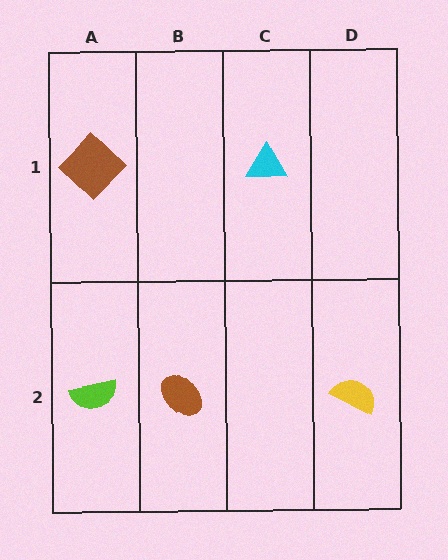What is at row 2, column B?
A brown ellipse.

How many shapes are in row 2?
3 shapes.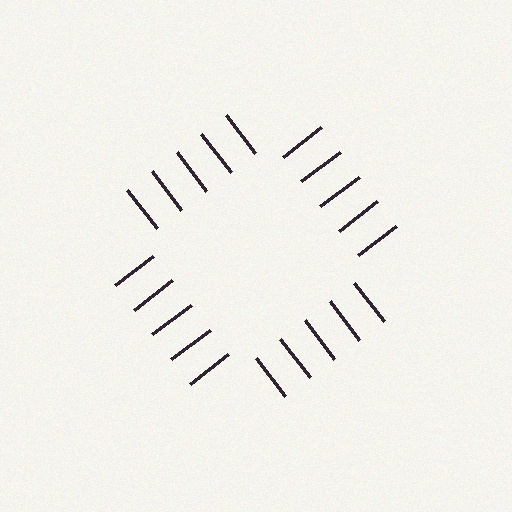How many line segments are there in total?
20 — 5 along each of the 4 edges.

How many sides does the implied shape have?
4 sides — the line-ends trace a square.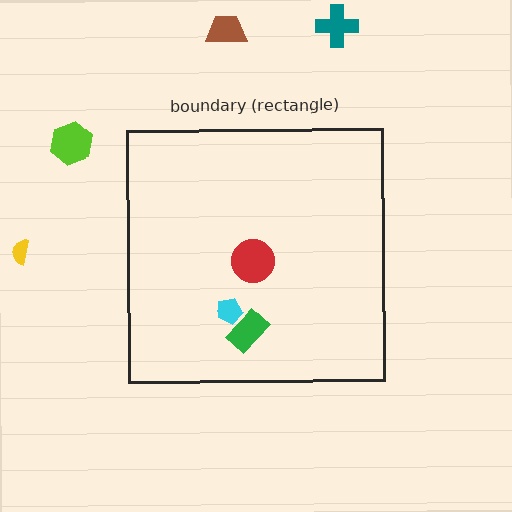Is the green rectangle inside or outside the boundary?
Inside.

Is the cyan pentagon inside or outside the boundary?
Inside.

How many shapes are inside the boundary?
3 inside, 4 outside.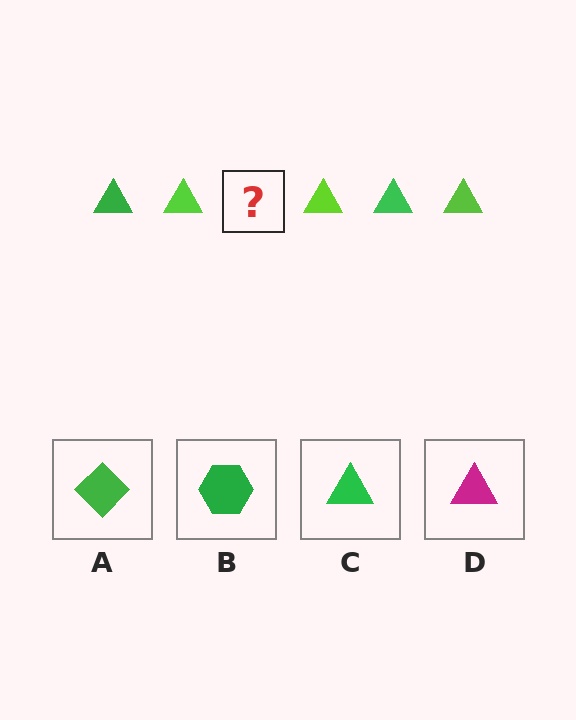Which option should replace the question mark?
Option C.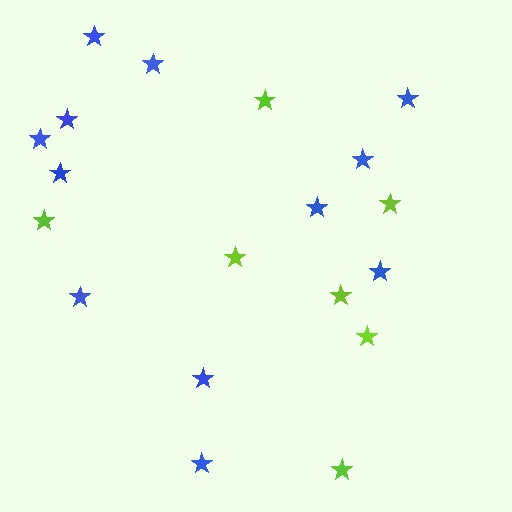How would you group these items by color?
There are 2 groups: one group of lime stars (7) and one group of blue stars (12).